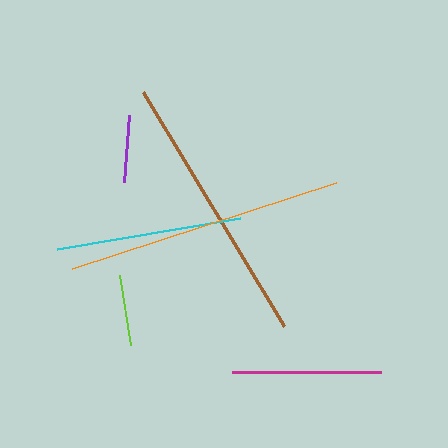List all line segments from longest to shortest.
From longest to shortest: orange, brown, cyan, magenta, lime, purple.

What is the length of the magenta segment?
The magenta segment is approximately 149 pixels long.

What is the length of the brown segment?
The brown segment is approximately 273 pixels long.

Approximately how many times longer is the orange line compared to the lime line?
The orange line is approximately 3.9 times the length of the lime line.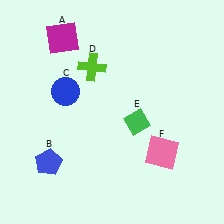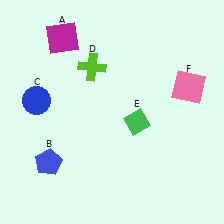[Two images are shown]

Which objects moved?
The objects that moved are: the blue circle (C), the pink square (F).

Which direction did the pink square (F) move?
The pink square (F) moved up.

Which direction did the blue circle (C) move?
The blue circle (C) moved left.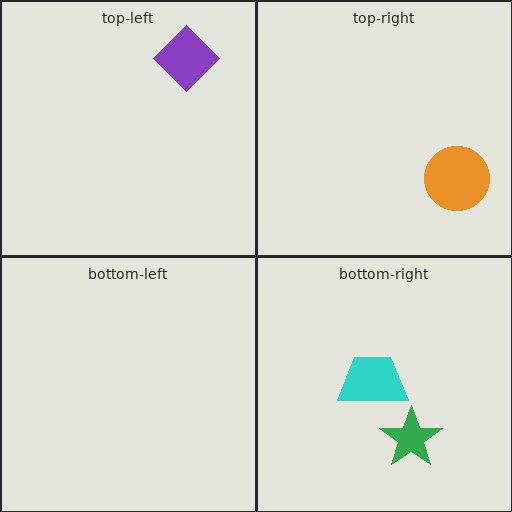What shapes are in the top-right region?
The orange circle.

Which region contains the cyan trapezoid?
The bottom-right region.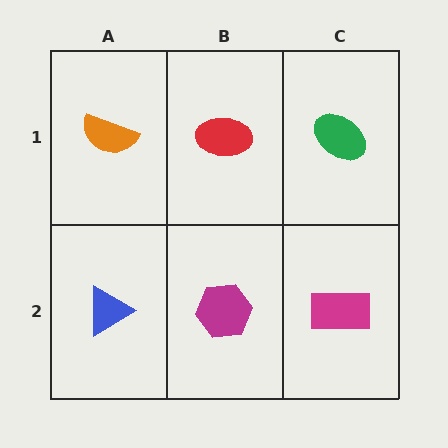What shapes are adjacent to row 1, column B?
A magenta hexagon (row 2, column B), an orange semicircle (row 1, column A), a green ellipse (row 1, column C).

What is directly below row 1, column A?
A blue triangle.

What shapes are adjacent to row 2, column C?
A green ellipse (row 1, column C), a magenta hexagon (row 2, column B).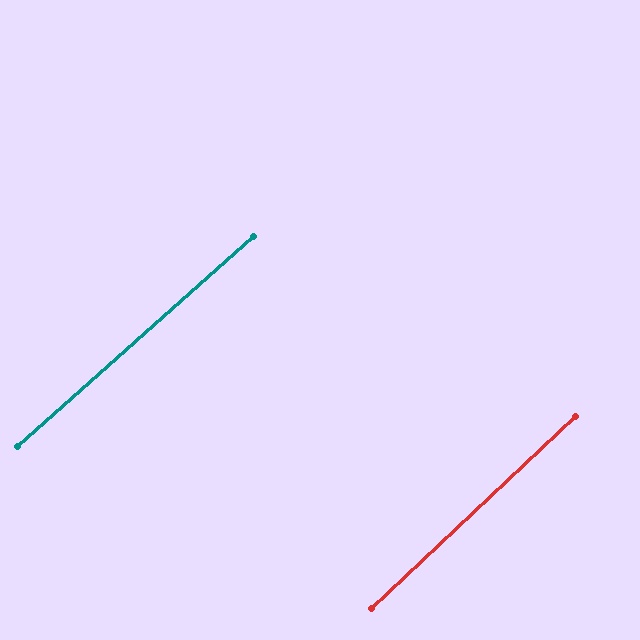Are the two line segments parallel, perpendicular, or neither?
Parallel — their directions differ by only 1.5°.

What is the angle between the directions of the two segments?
Approximately 2 degrees.